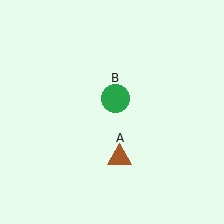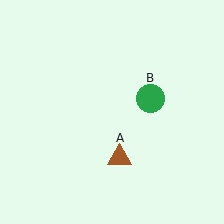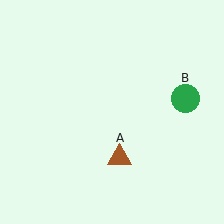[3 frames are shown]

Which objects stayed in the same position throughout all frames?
Brown triangle (object A) remained stationary.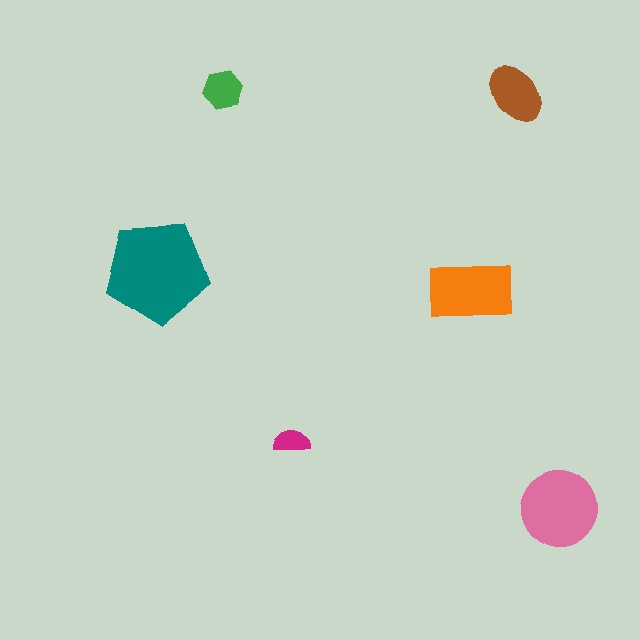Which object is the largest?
The teal pentagon.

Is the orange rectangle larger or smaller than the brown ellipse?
Larger.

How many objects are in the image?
There are 6 objects in the image.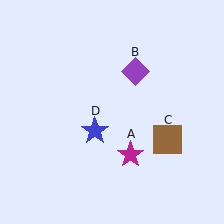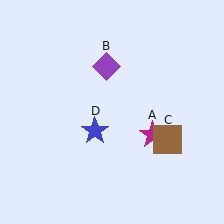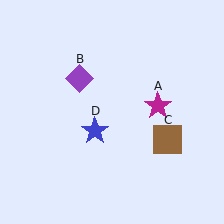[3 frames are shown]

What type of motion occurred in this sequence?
The magenta star (object A), purple diamond (object B) rotated counterclockwise around the center of the scene.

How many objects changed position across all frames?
2 objects changed position: magenta star (object A), purple diamond (object B).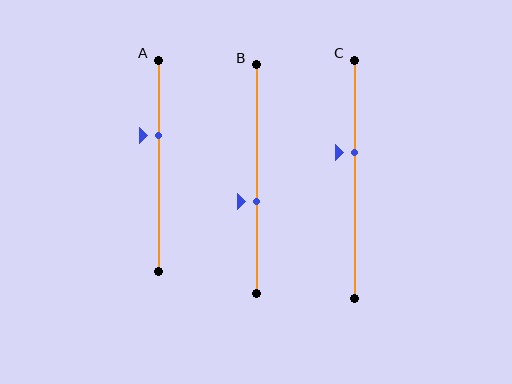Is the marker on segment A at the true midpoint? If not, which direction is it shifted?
No, the marker on segment A is shifted upward by about 14% of the segment length.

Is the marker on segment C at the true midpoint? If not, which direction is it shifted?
No, the marker on segment C is shifted upward by about 11% of the segment length.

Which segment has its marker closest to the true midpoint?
Segment B has its marker closest to the true midpoint.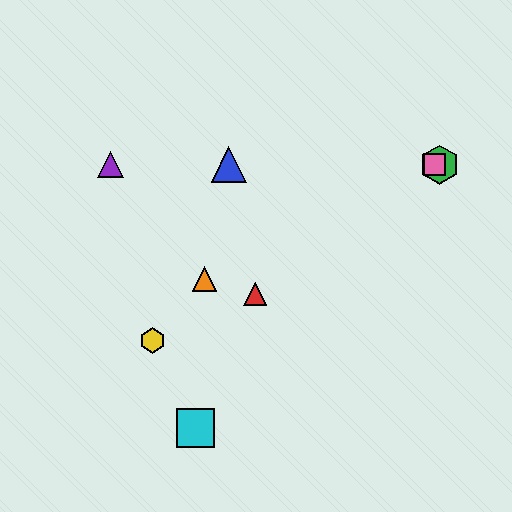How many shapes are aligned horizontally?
4 shapes (the blue triangle, the green hexagon, the purple triangle, the pink square) are aligned horizontally.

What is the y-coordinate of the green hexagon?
The green hexagon is at y≈165.